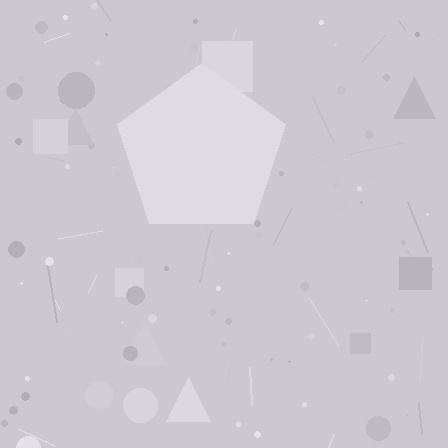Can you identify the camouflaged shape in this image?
The camouflaged shape is a pentagon.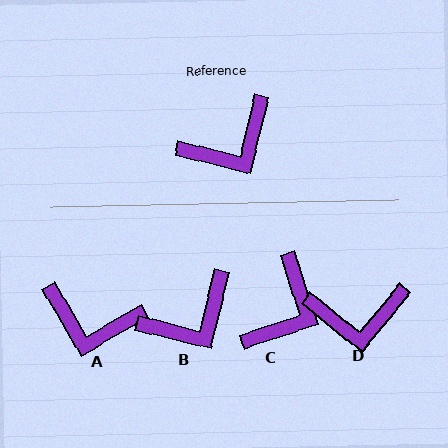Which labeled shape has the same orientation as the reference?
B.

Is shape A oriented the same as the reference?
No, it is off by about 46 degrees.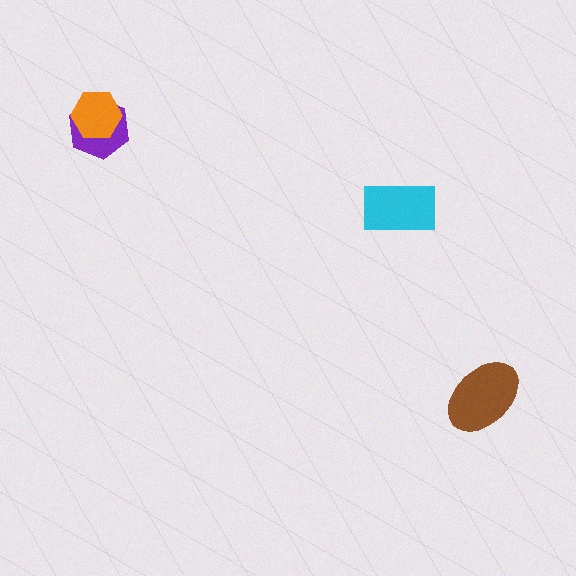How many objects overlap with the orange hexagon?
1 object overlaps with the orange hexagon.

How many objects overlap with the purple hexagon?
1 object overlaps with the purple hexagon.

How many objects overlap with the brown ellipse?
0 objects overlap with the brown ellipse.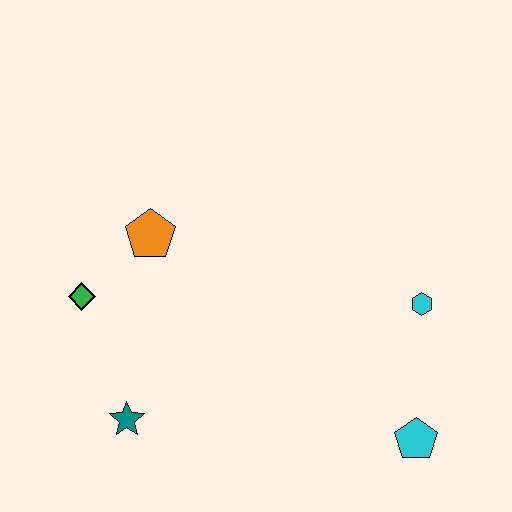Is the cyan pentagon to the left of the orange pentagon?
No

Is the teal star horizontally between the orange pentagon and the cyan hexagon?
No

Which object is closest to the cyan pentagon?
The cyan hexagon is closest to the cyan pentagon.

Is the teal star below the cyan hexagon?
Yes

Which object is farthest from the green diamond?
The cyan pentagon is farthest from the green diamond.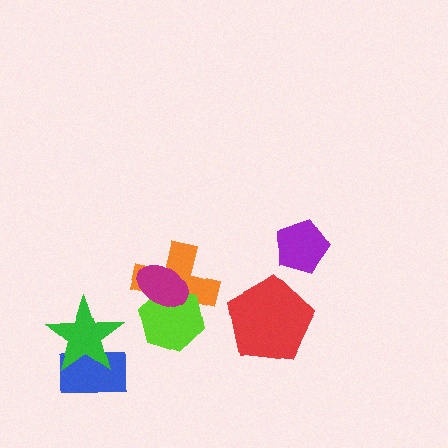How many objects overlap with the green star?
1 object overlaps with the green star.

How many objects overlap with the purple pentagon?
0 objects overlap with the purple pentagon.